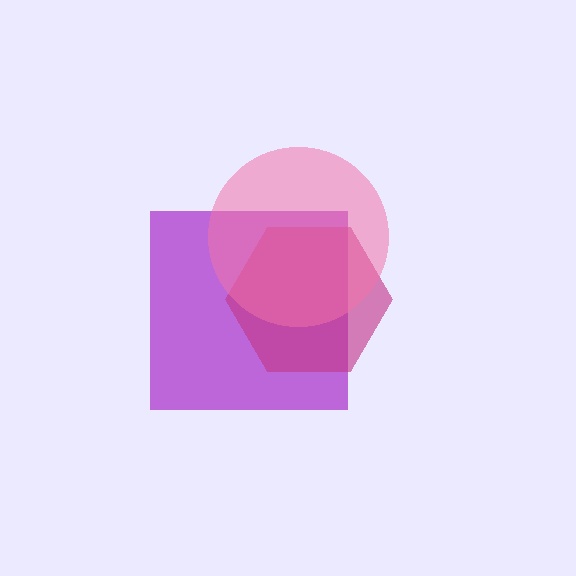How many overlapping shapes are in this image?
There are 3 overlapping shapes in the image.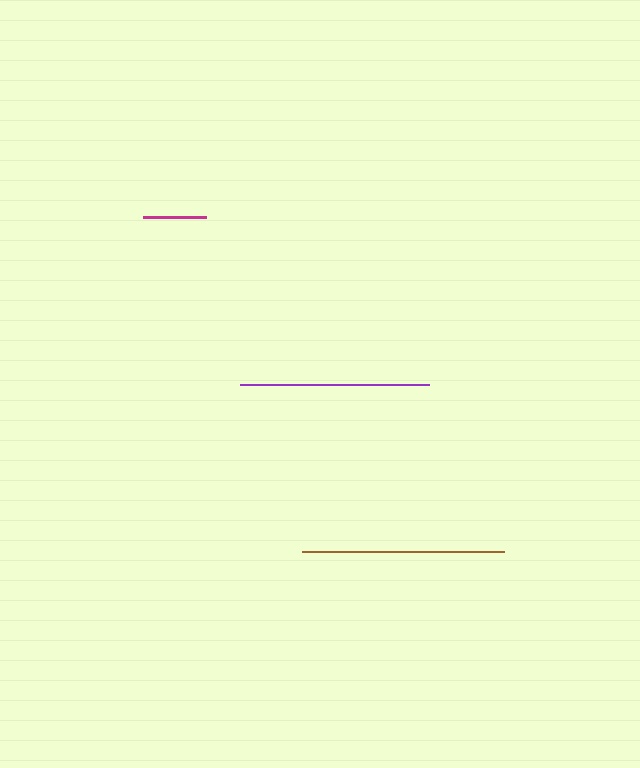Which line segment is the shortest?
The magenta line is the shortest at approximately 62 pixels.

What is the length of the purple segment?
The purple segment is approximately 189 pixels long.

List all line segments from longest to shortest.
From longest to shortest: brown, purple, magenta.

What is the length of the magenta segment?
The magenta segment is approximately 62 pixels long.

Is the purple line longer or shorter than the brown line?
The brown line is longer than the purple line.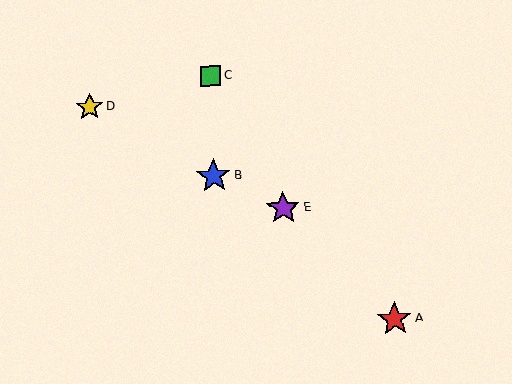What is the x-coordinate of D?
Object D is at x≈90.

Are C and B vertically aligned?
Yes, both are at x≈210.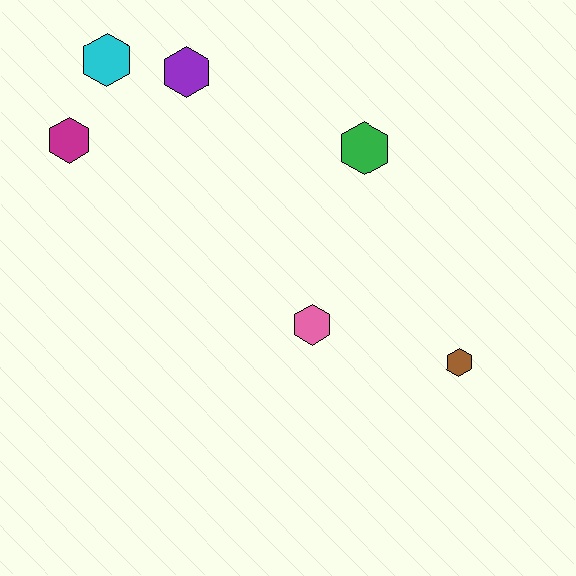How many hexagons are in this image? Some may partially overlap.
There are 6 hexagons.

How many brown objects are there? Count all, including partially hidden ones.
There is 1 brown object.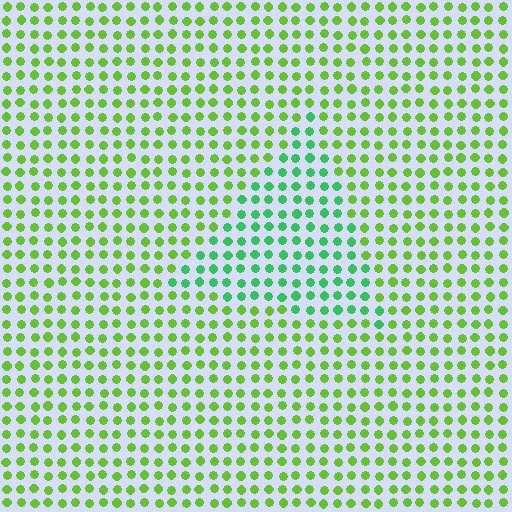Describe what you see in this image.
The image is filled with small lime elements in a uniform arrangement. A triangle-shaped region is visible where the elements are tinted to a slightly different hue, forming a subtle color boundary.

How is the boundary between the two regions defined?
The boundary is defined purely by a slight shift in hue (about 41 degrees). Spacing, size, and orientation are identical on both sides.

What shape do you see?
I see a triangle.